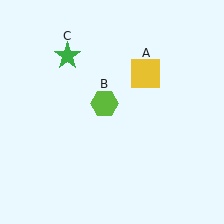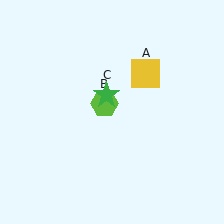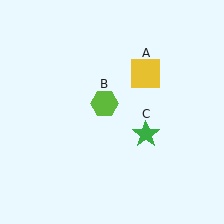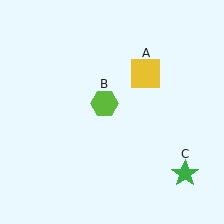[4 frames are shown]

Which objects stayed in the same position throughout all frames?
Yellow square (object A) and lime hexagon (object B) remained stationary.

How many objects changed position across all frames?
1 object changed position: green star (object C).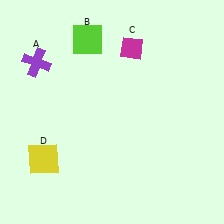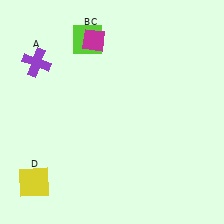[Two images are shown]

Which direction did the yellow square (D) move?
The yellow square (D) moved down.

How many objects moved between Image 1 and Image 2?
2 objects moved between the two images.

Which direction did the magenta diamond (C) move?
The magenta diamond (C) moved left.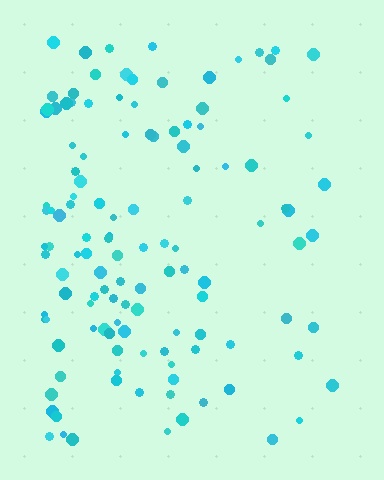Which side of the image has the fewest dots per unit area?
The right.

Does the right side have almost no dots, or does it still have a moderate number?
Still a moderate number, just noticeably fewer than the left.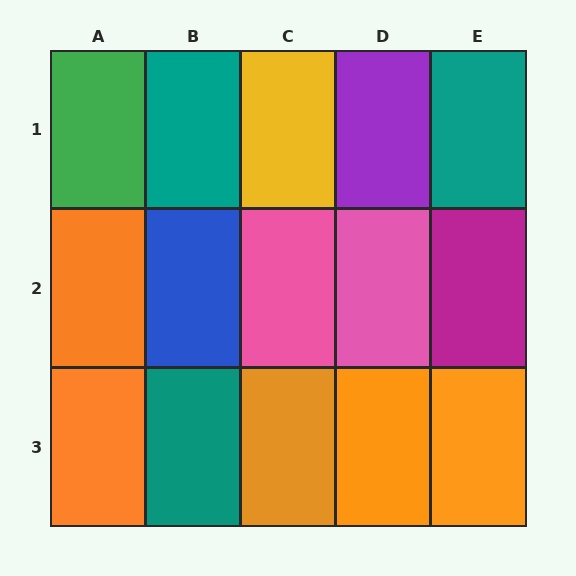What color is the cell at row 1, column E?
Teal.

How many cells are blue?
1 cell is blue.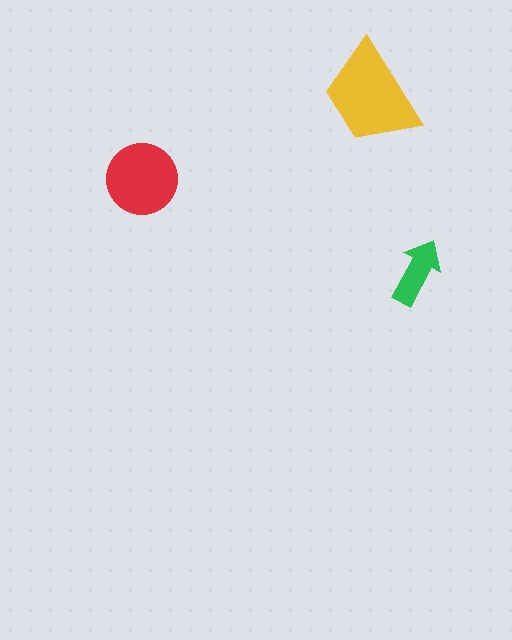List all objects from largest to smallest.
The yellow trapezoid, the red circle, the green arrow.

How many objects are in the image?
There are 3 objects in the image.